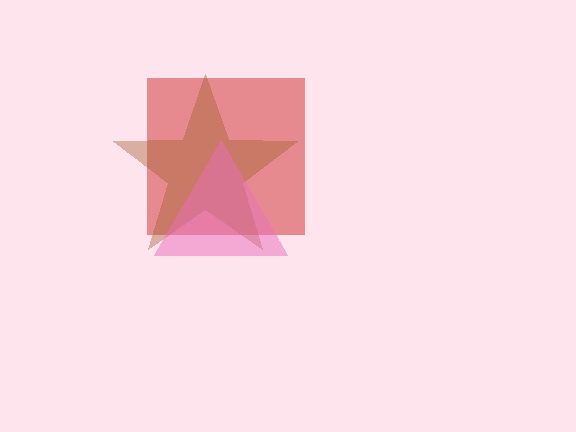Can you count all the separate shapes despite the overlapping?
Yes, there are 3 separate shapes.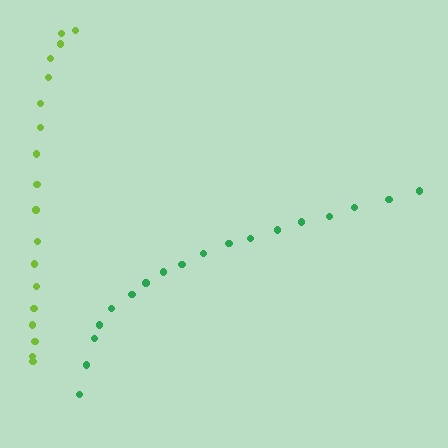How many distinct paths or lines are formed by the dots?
There are 2 distinct paths.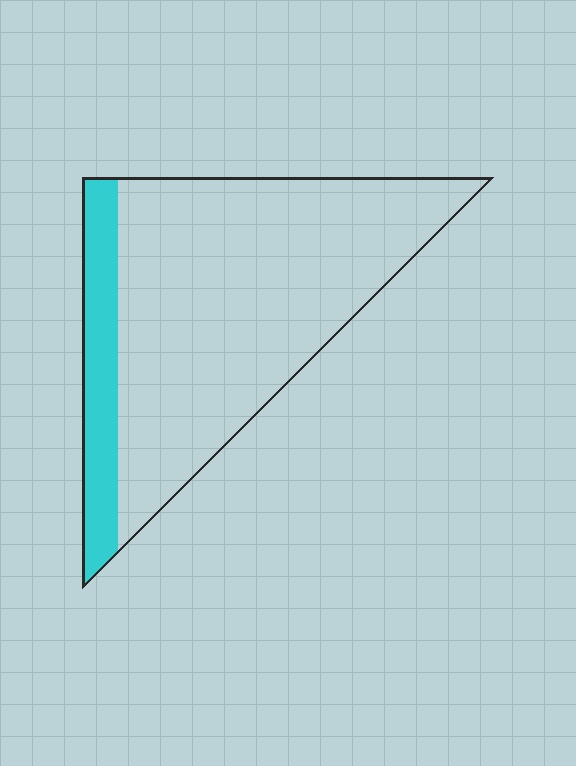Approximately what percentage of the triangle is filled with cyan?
Approximately 15%.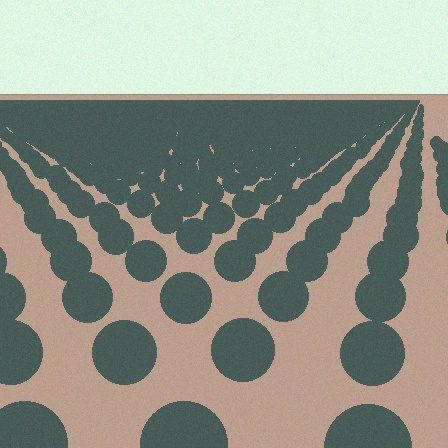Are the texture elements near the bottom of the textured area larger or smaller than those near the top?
Larger. Near the bottom, elements are closer to the viewer and appear at a bigger on-screen size.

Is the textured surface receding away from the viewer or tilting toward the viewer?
The surface is receding away from the viewer. Texture elements get smaller and denser toward the top.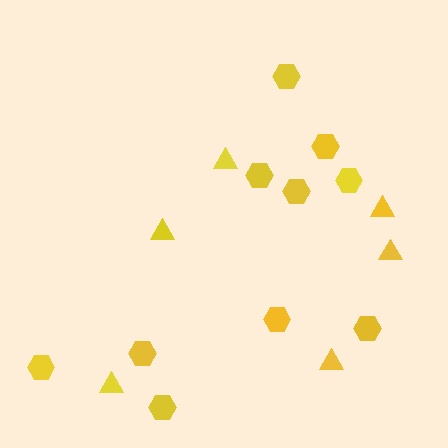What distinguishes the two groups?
There are 2 groups: one group of hexagons (10) and one group of triangles (6).